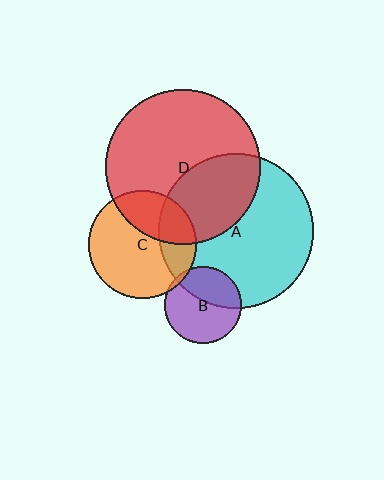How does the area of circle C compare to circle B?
Approximately 2.0 times.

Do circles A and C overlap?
Yes.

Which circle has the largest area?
Circle A (cyan).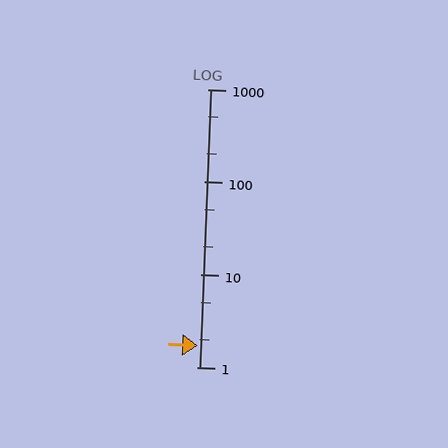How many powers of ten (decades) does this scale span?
The scale spans 3 decades, from 1 to 1000.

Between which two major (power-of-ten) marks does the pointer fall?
The pointer is between 1 and 10.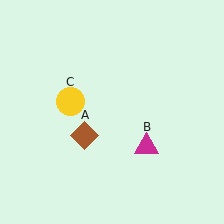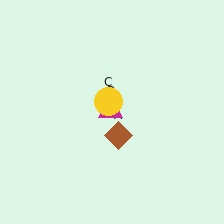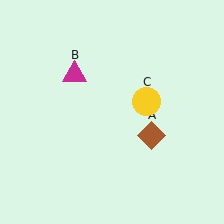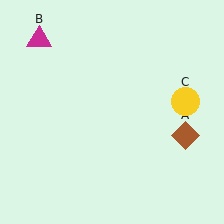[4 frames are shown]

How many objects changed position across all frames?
3 objects changed position: brown diamond (object A), magenta triangle (object B), yellow circle (object C).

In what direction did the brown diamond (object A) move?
The brown diamond (object A) moved right.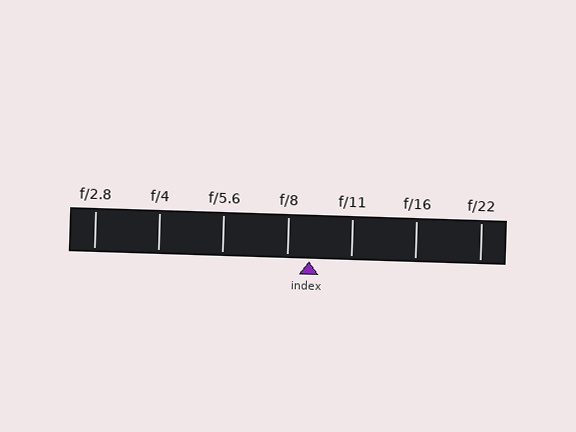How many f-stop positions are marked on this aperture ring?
There are 7 f-stop positions marked.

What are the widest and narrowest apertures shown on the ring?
The widest aperture shown is f/2.8 and the narrowest is f/22.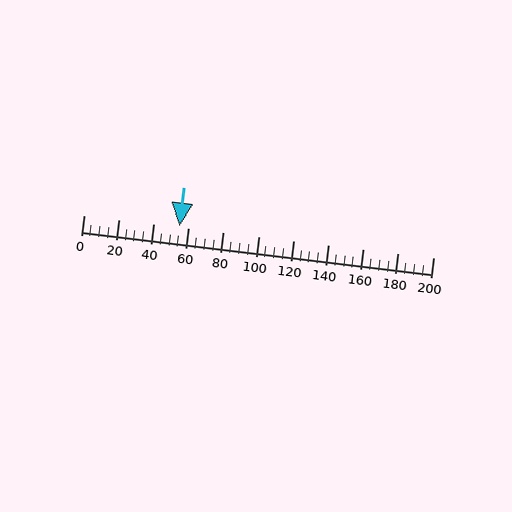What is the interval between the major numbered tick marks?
The major tick marks are spaced 20 units apart.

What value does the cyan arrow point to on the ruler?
The cyan arrow points to approximately 55.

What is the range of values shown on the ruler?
The ruler shows values from 0 to 200.